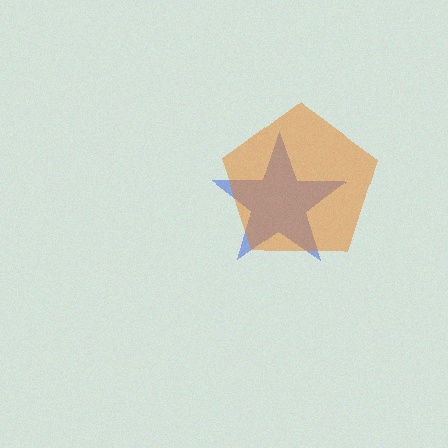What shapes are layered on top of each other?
The layered shapes are: a blue star, an orange pentagon.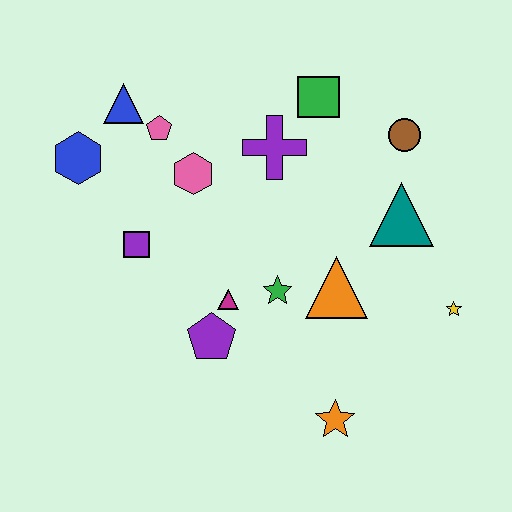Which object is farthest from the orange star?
The blue triangle is farthest from the orange star.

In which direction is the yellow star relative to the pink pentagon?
The yellow star is to the right of the pink pentagon.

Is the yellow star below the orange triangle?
Yes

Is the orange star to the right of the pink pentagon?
Yes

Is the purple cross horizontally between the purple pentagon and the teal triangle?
Yes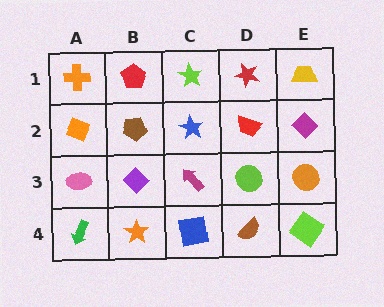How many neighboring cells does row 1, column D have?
3.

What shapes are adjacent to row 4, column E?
An orange circle (row 3, column E), a brown semicircle (row 4, column D).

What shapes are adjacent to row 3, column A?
An orange diamond (row 2, column A), a green arrow (row 4, column A), a purple diamond (row 3, column B).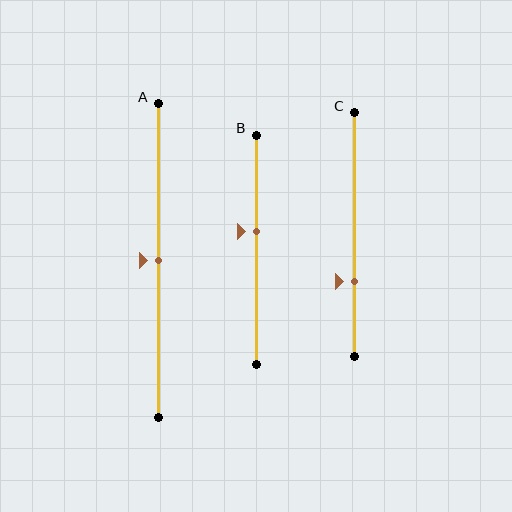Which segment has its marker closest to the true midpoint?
Segment A has its marker closest to the true midpoint.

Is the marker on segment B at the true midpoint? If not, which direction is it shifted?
No, the marker on segment B is shifted upward by about 8% of the segment length.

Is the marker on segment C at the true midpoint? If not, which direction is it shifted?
No, the marker on segment C is shifted downward by about 19% of the segment length.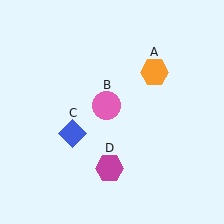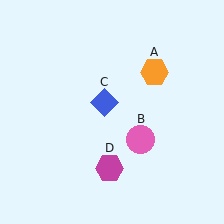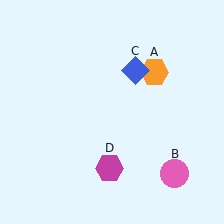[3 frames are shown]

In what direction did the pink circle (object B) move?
The pink circle (object B) moved down and to the right.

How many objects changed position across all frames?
2 objects changed position: pink circle (object B), blue diamond (object C).